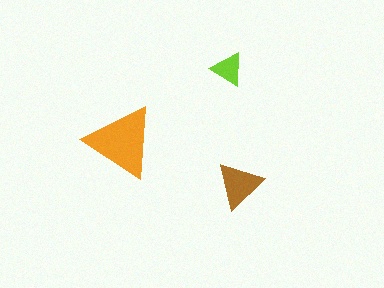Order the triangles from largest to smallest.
the orange one, the brown one, the lime one.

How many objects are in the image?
There are 3 objects in the image.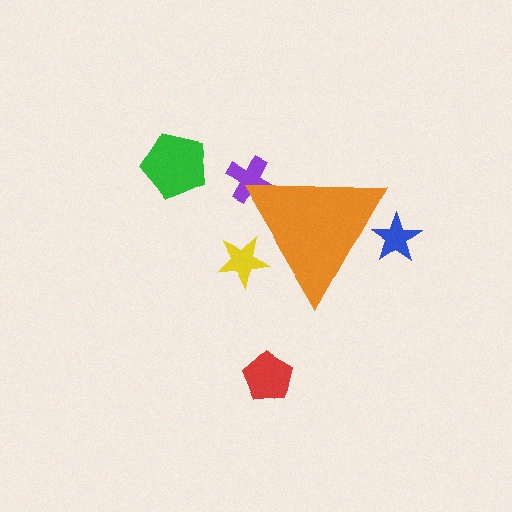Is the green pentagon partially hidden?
No, the green pentagon is fully visible.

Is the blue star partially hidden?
Yes, the blue star is partially hidden behind the orange triangle.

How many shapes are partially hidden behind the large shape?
3 shapes are partially hidden.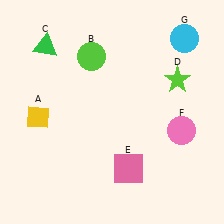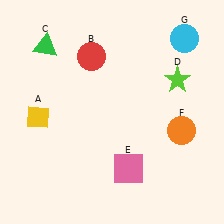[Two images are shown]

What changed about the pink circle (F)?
In Image 1, F is pink. In Image 2, it changed to orange.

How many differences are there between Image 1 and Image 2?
There are 2 differences between the two images.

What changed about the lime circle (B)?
In Image 1, B is lime. In Image 2, it changed to red.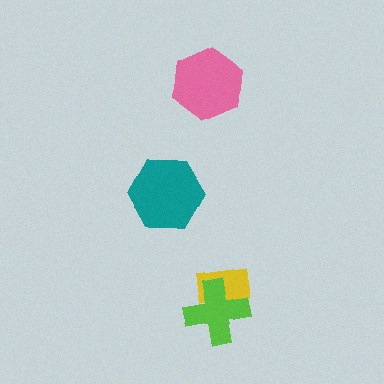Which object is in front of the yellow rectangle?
The lime cross is in front of the yellow rectangle.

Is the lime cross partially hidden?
No, no other shape covers it.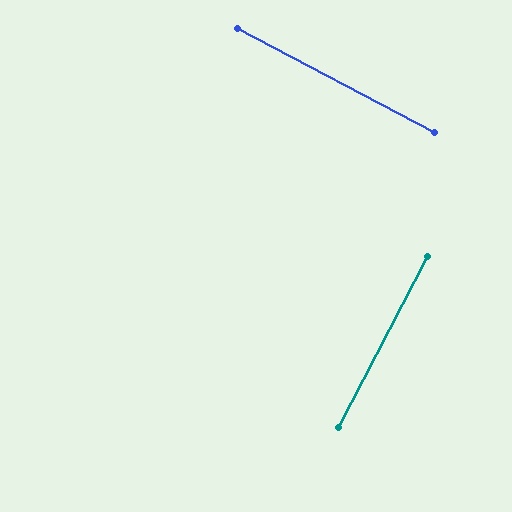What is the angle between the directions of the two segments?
Approximately 90 degrees.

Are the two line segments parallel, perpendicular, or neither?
Perpendicular — they meet at approximately 90°.